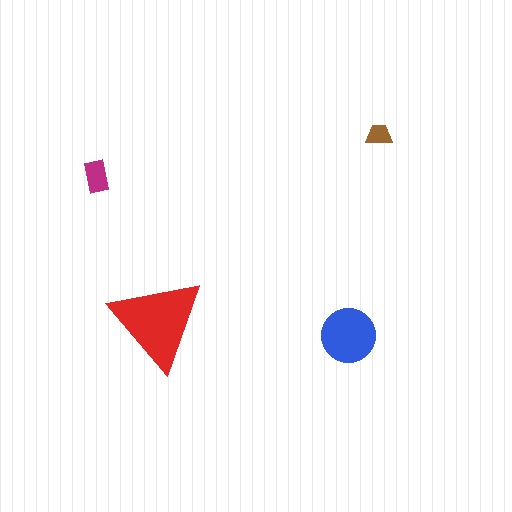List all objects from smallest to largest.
The brown trapezoid, the magenta rectangle, the blue circle, the red triangle.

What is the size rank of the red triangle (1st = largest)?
1st.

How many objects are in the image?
There are 4 objects in the image.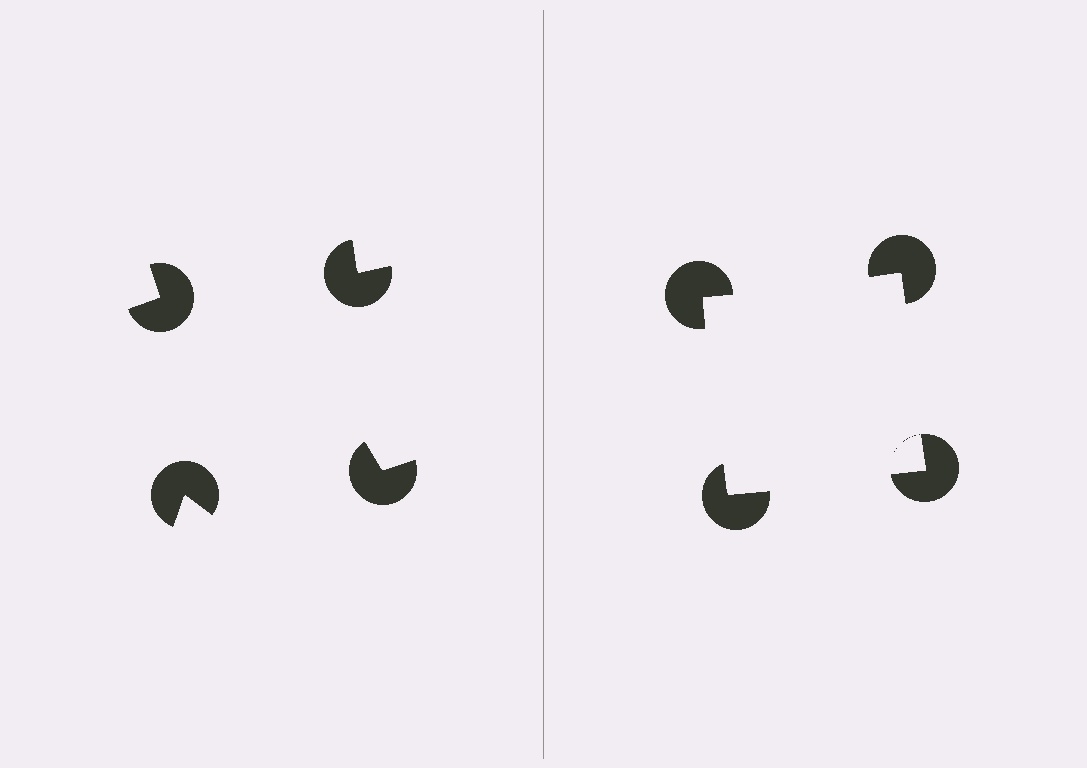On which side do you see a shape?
An illusory square appears on the right side. On the left side the wedge cuts are rotated, so no coherent shape forms.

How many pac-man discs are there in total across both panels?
8 — 4 on each side.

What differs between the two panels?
The pac-man discs are positioned identically on both sides; only the wedge orientations differ. On the right they align to a square; on the left they are misaligned.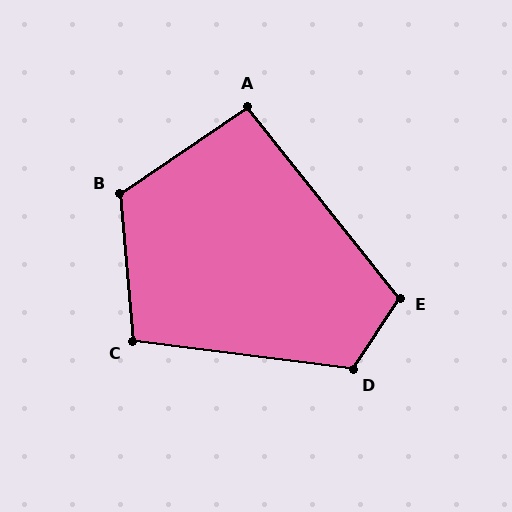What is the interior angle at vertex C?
Approximately 102 degrees (obtuse).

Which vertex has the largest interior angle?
B, at approximately 119 degrees.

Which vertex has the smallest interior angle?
A, at approximately 94 degrees.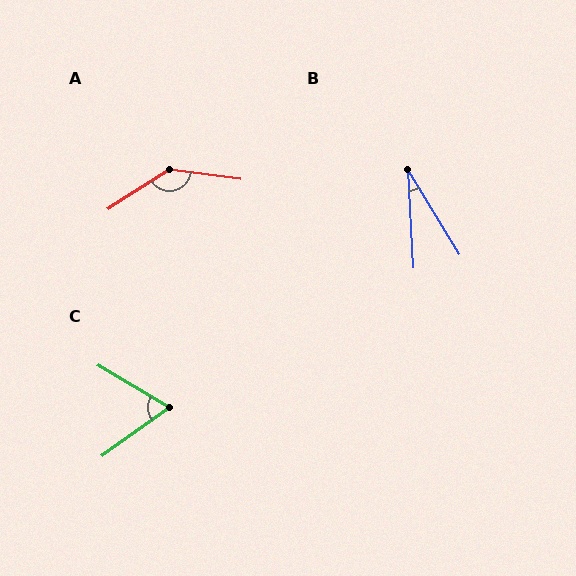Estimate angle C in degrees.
Approximately 67 degrees.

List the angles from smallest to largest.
B (28°), C (67°), A (140°).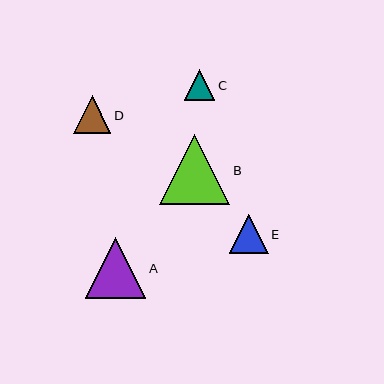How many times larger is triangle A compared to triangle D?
Triangle A is approximately 1.6 times the size of triangle D.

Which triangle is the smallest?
Triangle C is the smallest with a size of approximately 31 pixels.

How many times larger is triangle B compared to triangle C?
Triangle B is approximately 2.3 times the size of triangle C.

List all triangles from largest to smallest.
From largest to smallest: B, A, E, D, C.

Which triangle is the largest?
Triangle B is the largest with a size of approximately 70 pixels.